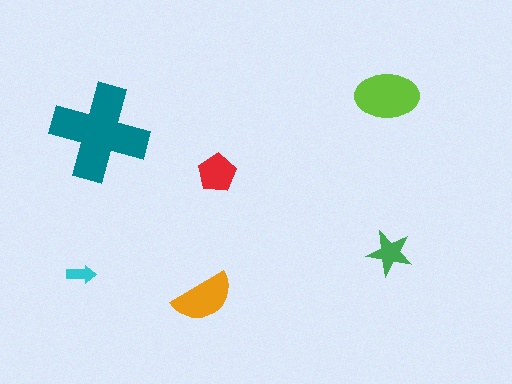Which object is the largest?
The teal cross.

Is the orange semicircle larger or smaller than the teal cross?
Smaller.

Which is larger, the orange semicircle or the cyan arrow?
The orange semicircle.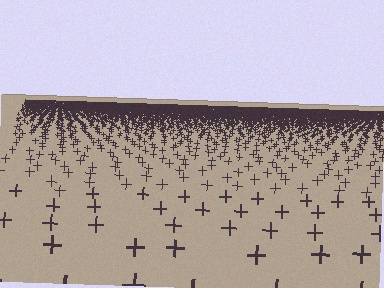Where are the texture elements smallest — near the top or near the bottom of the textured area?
Near the top.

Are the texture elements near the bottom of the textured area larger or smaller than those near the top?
Larger. Near the bottom, elements are closer to the viewer and appear at a bigger on-screen size.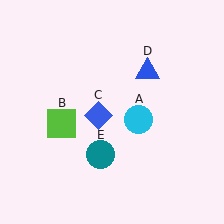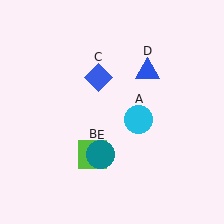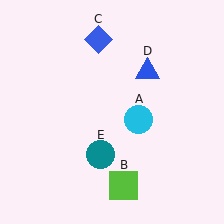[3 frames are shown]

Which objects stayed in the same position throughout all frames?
Cyan circle (object A) and blue triangle (object D) and teal circle (object E) remained stationary.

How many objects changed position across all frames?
2 objects changed position: lime square (object B), blue diamond (object C).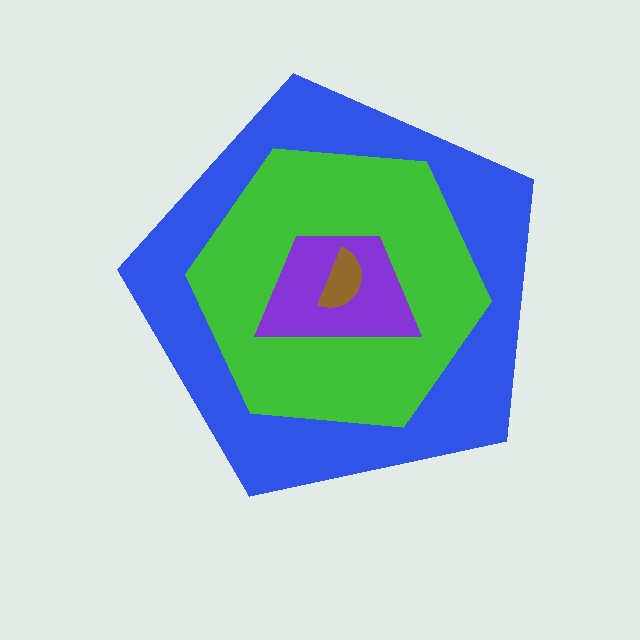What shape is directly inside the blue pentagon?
The green hexagon.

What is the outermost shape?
The blue pentagon.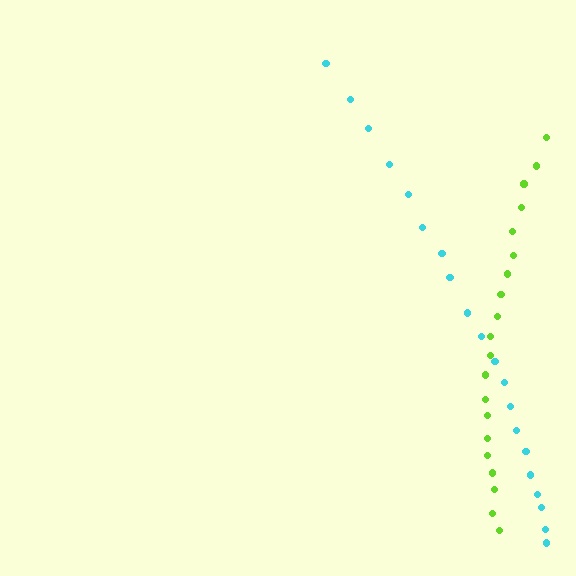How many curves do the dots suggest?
There are 2 distinct paths.